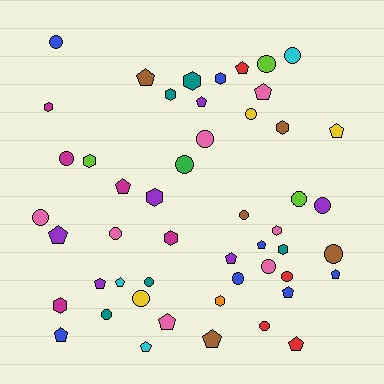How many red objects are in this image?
There are 4 red objects.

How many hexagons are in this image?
There are 12 hexagons.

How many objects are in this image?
There are 50 objects.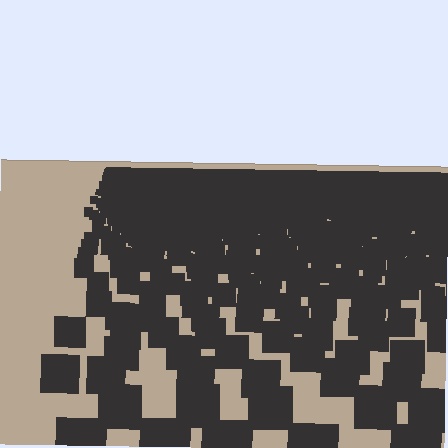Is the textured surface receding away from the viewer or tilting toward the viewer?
The surface is receding away from the viewer. Texture elements get smaller and denser toward the top.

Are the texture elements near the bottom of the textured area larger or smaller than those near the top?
Larger. Near the bottom, elements are closer to the viewer and appear at a bigger on-screen size.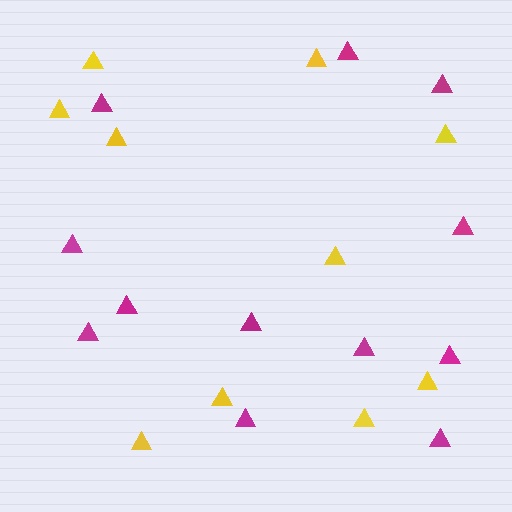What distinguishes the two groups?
There are 2 groups: one group of magenta triangles (12) and one group of yellow triangles (10).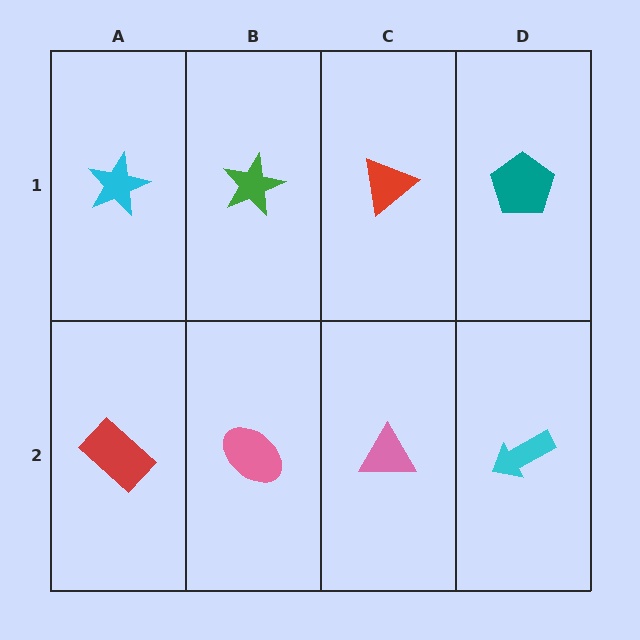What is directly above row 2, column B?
A green star.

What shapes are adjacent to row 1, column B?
A pink ellipse (row 2, column B), a cyan star (row 1, column A), a red triangle (row 1, column C).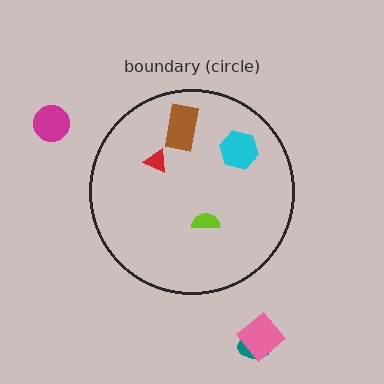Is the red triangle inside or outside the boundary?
Inside.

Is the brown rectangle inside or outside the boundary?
Inside.